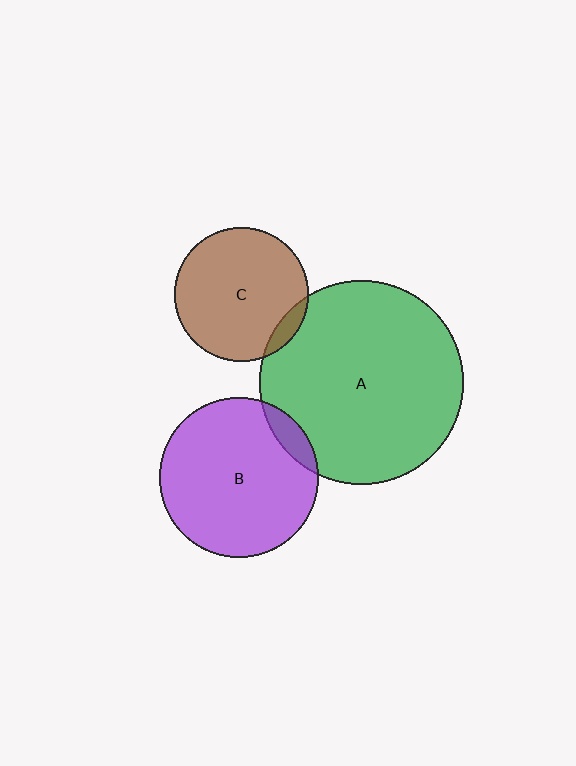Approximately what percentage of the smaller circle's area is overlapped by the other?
Approximately 10%.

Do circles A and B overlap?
Yes.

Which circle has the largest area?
Circle A (green).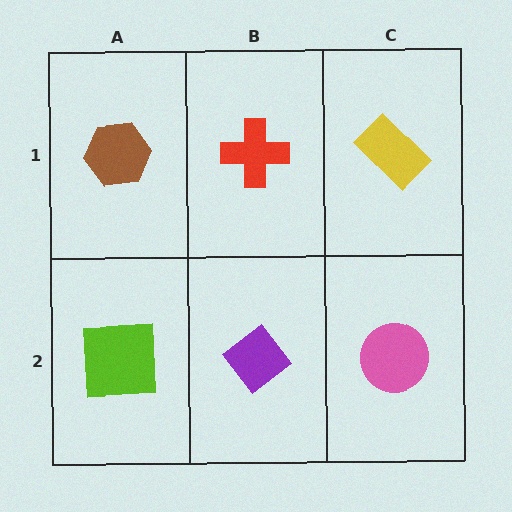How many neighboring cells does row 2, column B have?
3.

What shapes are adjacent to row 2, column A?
A brown hexagon (row 1, column A), a purple diamond (row 2, column B).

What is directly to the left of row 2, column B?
A lime square.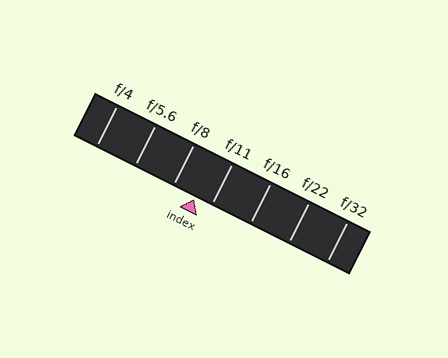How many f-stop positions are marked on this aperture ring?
There are 7 f-stop positions marked.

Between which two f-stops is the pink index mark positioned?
The index mark is between f/8 and f/11.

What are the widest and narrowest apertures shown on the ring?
The widest aperture shown is f/4 and the narrowest is f/32.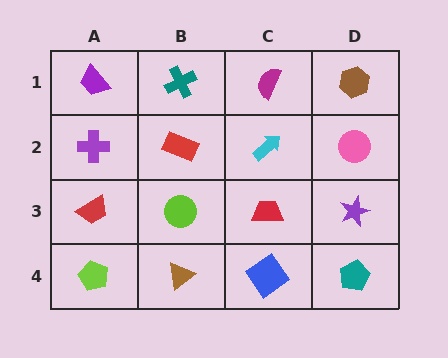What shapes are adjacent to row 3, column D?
A pink circle (row 2, column D), a teal pentagon (row 4, column D), a red trapezoid (row 3, column C).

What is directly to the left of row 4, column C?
A brown triangle.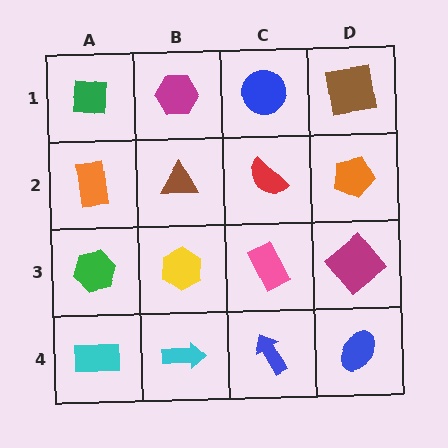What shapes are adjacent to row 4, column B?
A yellow hexagon (row 3, column B), a cyan rectangle (row 4, column A), a blue arrow (row 4, column C).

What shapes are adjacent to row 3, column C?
A red semicircle (row 2, column C), a blue arrow (row 4, column C), a yellow hexagon (row 3, column B), a magenta diamond (row 3, column D).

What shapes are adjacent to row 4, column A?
A green hexagon (row 3, column A), a cyan arrow (row 4, column B).